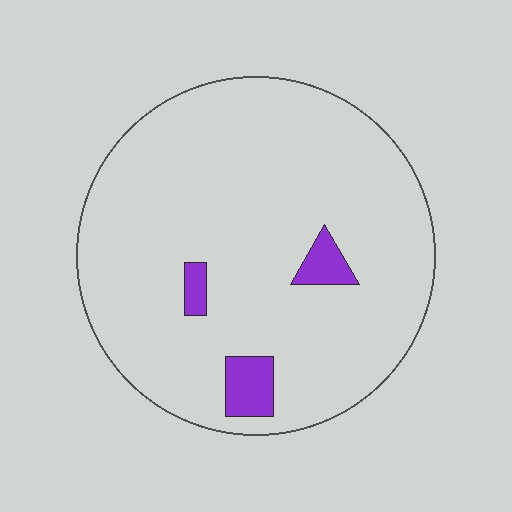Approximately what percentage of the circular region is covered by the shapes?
Approximately 5%.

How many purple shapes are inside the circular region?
3.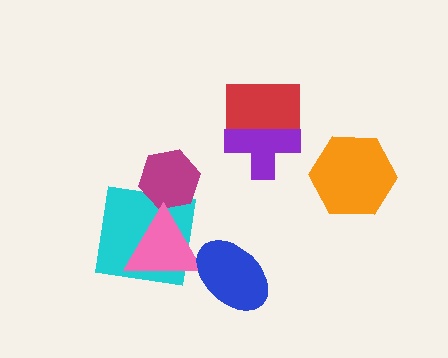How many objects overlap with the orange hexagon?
0 objects overlap with the orange hexagon.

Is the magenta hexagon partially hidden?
Yes, it is partially covered by another shape.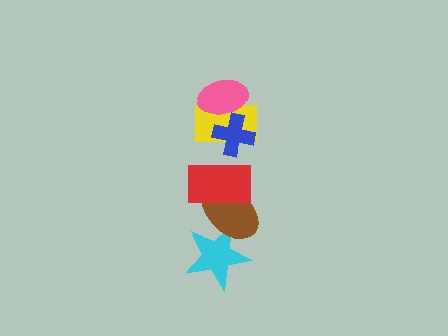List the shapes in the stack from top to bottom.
From top to bottom: the pink ellipse, the blue cross, the yellow rectangle, the red rectangle, the brown ellipse, the cyan star.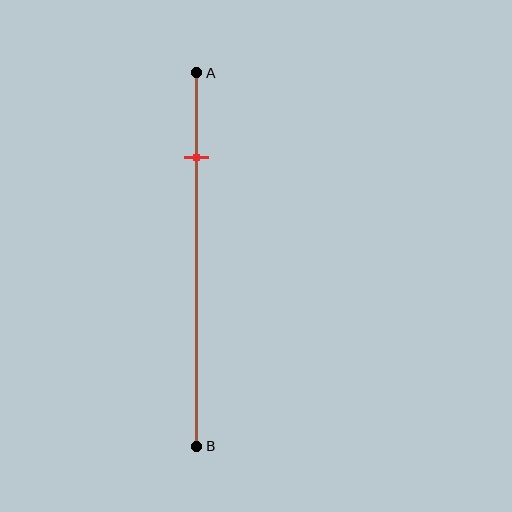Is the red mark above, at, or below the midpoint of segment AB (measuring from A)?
The red mark is above the midpoint of segment AB.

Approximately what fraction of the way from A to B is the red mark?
The red mark is approximately 25% of the way from A to B.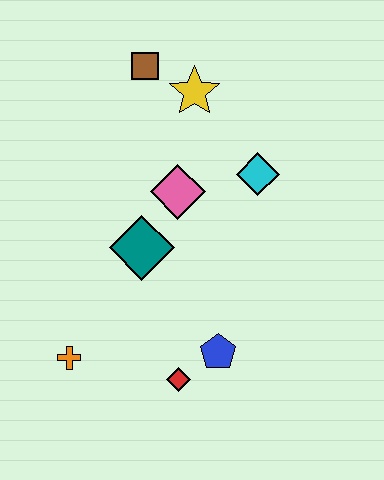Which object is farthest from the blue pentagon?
The brown square is farthest from the blue pentagon.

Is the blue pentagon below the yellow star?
Yes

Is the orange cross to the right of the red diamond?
No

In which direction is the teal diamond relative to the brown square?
The teal diamond is below the brown square.